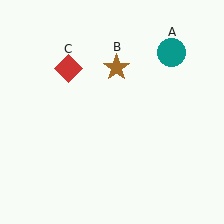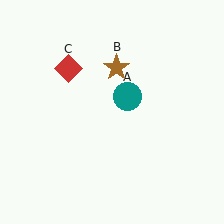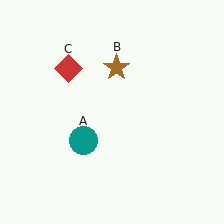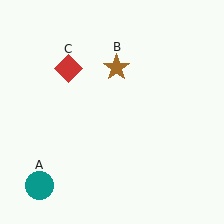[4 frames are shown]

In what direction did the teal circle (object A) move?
The teal circle (object A) moved down and to the left.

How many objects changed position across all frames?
1 object changed position: teal circle (object A).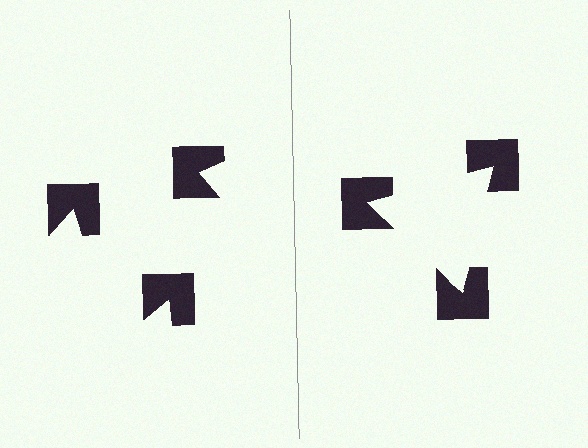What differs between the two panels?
The notched squares are positioned identically on both sides; only the wedge orientations differ. On the right they align to a triangle; on the left they are misaligned.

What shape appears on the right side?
An illusory triangle.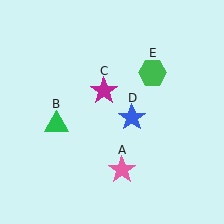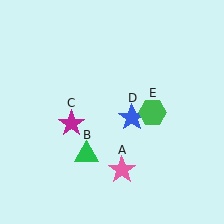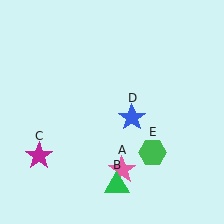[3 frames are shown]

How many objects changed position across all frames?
3 objects changed position: green triangle (object B), magenta star (object C), green hexagon (object E).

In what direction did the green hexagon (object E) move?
The green hexagon (object E) moved down.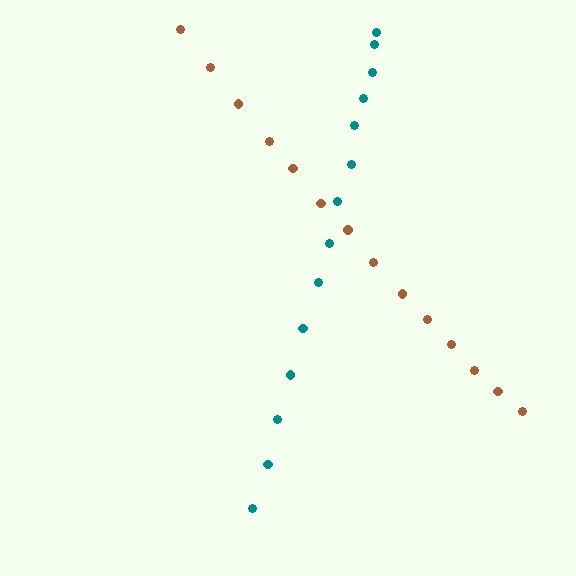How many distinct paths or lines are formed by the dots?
There are 2 distinct paths.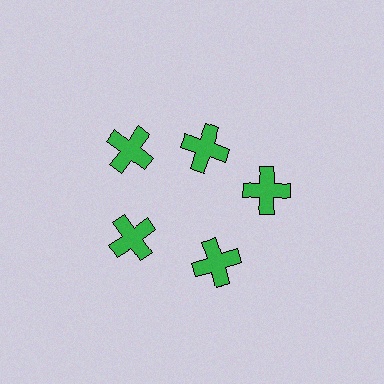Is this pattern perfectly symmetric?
No. The 5 green crosses are arranged in a ring, but one element near the 1 o'clock position is pulled inward toward the center, breaking the 5-fold rotational symmetry.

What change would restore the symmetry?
The symmetry would be restored by moving it outward, back onto the ring so that all 5 crosses sit at equal angles and equal distance from the center.